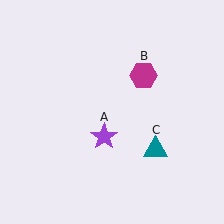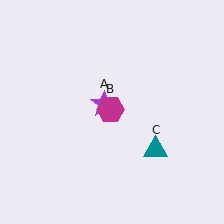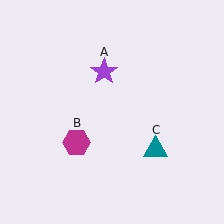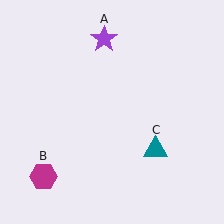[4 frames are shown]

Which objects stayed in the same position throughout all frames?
Teal triangle (object C) remained stationary.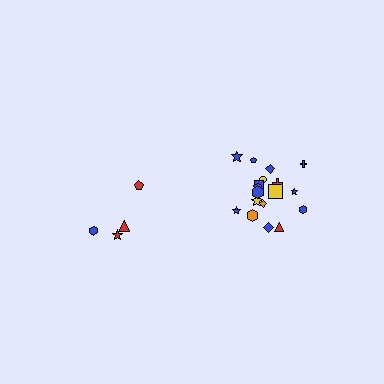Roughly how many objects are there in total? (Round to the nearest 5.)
Roughly 20 objects in total.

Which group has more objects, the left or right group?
The right group.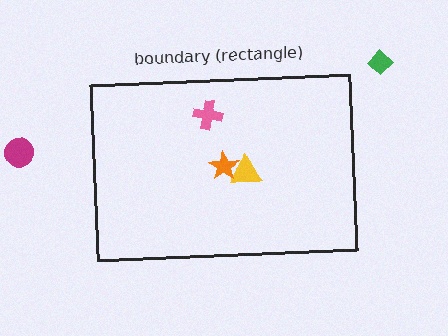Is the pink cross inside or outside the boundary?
Inside.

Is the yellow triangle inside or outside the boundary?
Inside.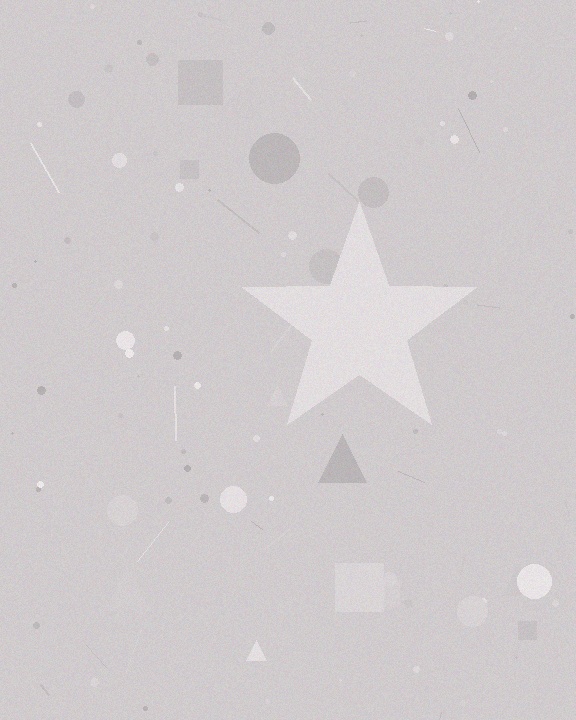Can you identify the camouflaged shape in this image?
The camouflaged shape is a star.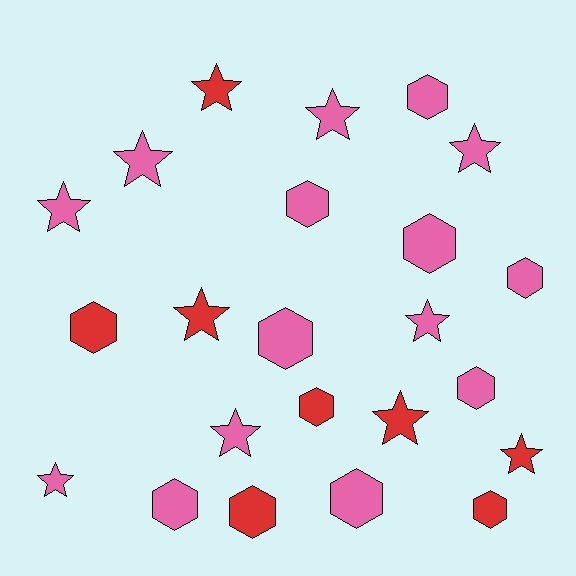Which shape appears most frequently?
Hexagon, with 12 objects.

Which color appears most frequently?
Pink, with 15 objects.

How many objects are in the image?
There are 23 objects.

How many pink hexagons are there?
There are 8 pink hexagons.